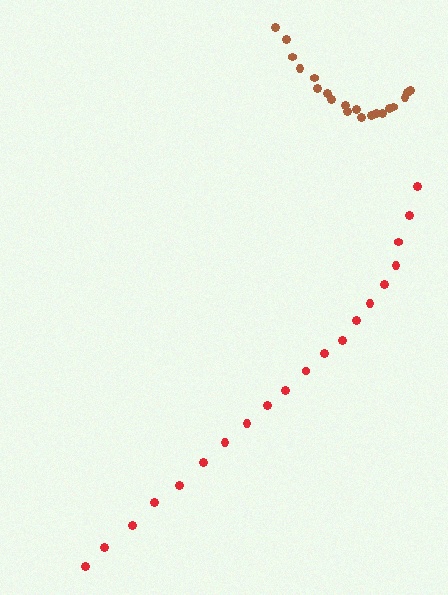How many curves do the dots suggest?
There are 2 distinct paths.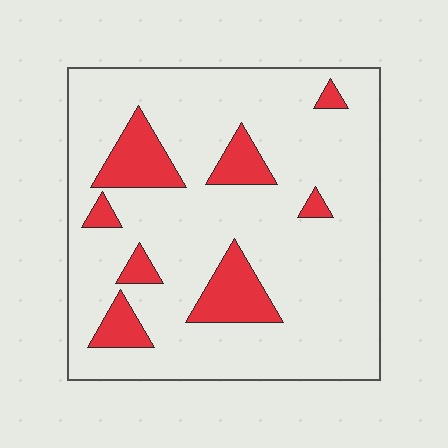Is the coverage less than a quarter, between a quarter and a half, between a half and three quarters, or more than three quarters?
Less than a quarter.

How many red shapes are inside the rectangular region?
8.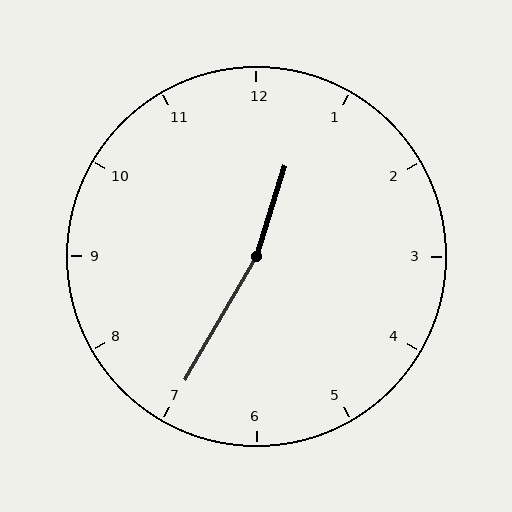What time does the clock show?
12:35.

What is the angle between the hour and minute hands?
Approximately 168 degrees.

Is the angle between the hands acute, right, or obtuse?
It is obtuse.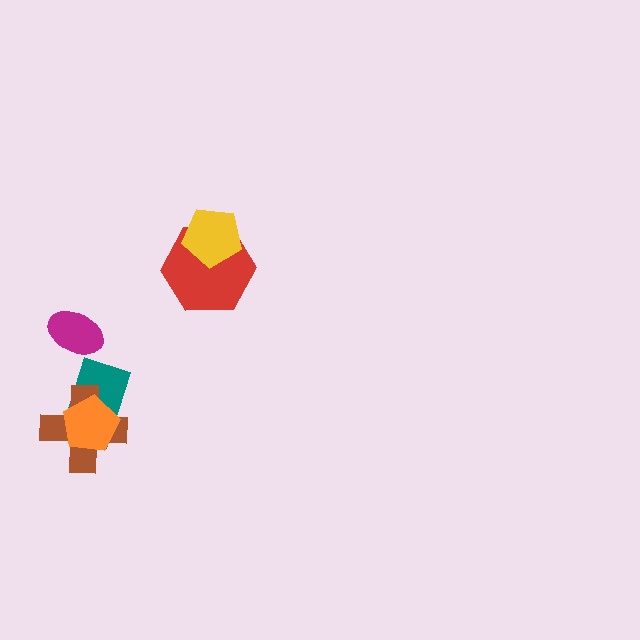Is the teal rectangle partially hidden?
Yes, it is partially covered by another shape.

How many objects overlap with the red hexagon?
1 object overlaps with the red hexagon.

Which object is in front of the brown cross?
The orange pentagon is in front of the brown cross.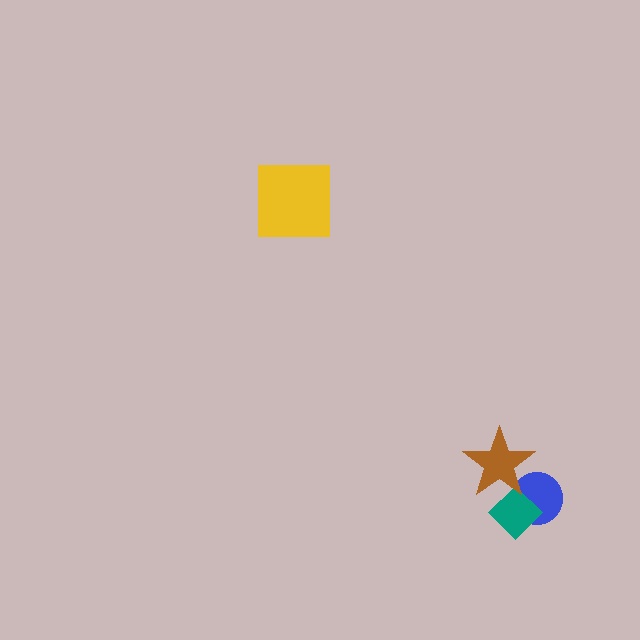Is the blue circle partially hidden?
Yes, it is partially covered by another shape.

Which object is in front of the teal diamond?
The brown star is in front of the teal diamond.